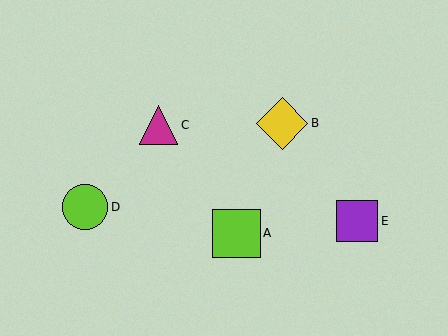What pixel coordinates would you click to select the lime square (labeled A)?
Click at (236, 233) to select the lime square A.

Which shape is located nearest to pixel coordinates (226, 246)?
The lime square (labeled A) at (236, 233) is nearest to that location.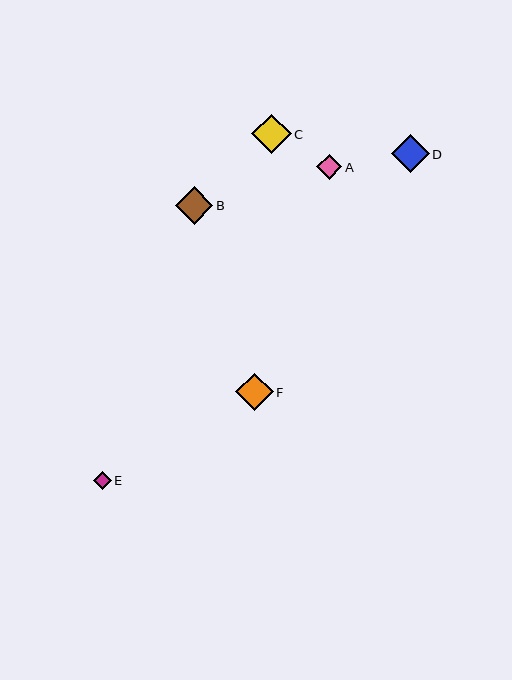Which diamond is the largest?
Diamond C is the largest with a size of approximately 39 pixels.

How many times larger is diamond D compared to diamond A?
Diamond D is approximately 1.5 times the size of diamond A.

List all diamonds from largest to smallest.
From largest to smallest: C, D, F, B, A, E.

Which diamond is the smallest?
Diamond E is the smallest with a size of approximately 18 pixels.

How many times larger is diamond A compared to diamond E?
Diamond A is approximately 1.4 times the size of diamond E.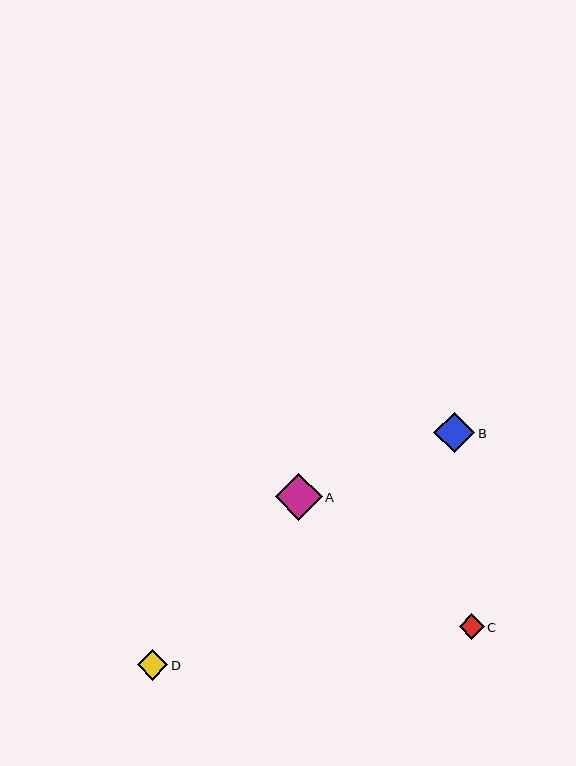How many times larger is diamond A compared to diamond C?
Diamond A is approximately 1.8 times the size of diamond C.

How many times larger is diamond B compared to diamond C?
Diamond B is approximately 1.6 times the size of diamond C.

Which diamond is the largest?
Diamond A is the largest with a size of approximately 47 pixels.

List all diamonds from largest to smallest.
From largest to smallest: A, B, D, C.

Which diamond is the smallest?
Diamond C is the smallest with a size of approximately 25 pixels.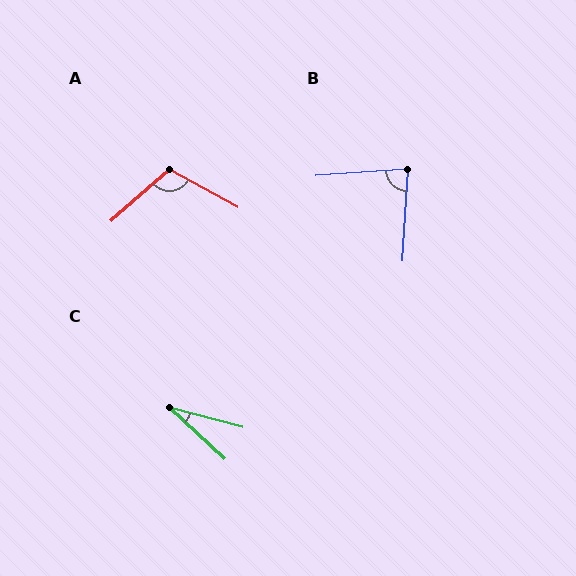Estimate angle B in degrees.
Approximately 83 degrees.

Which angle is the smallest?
C, at approximately 28 degrees.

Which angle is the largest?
A, at approximately 110 degrees.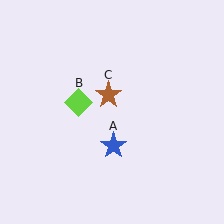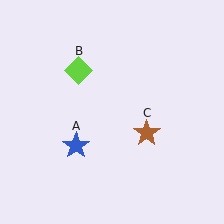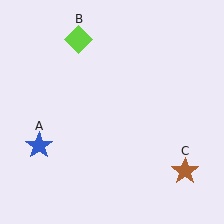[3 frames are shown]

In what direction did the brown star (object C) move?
The brown star (object C) moved down and to the right.